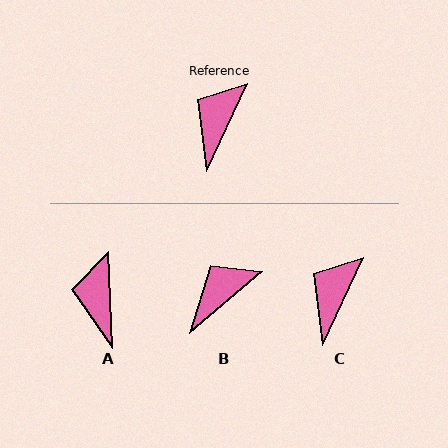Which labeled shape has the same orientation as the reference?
C.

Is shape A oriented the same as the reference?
No, it is off by about 27 degrees.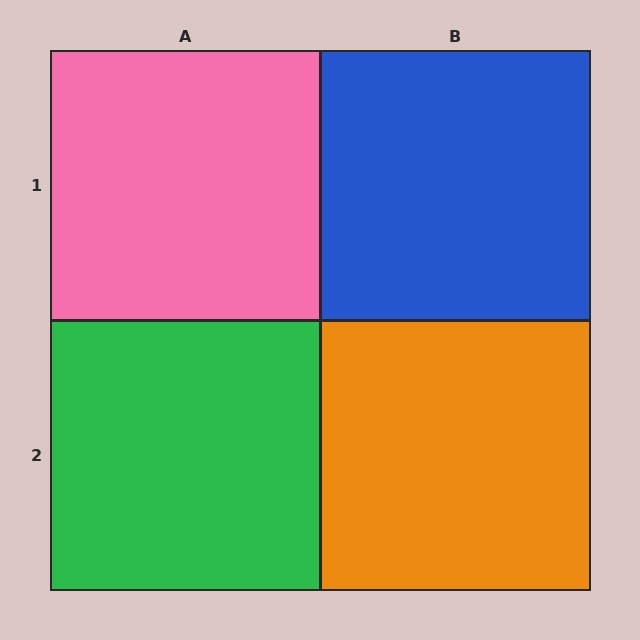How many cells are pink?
1 cell is pink.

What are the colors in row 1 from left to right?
Pink, blue.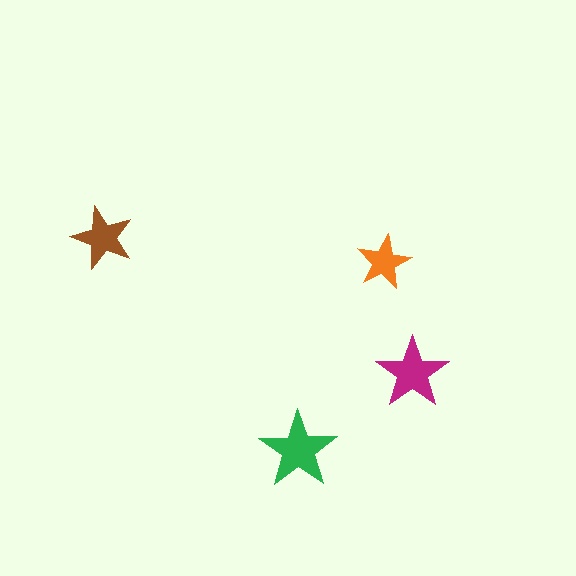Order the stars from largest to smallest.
the green one, the magenta one, the brown one, the orange one.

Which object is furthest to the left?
The brown star is leftmost.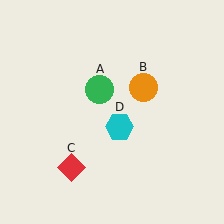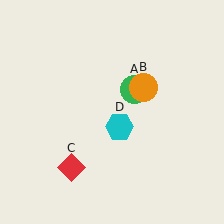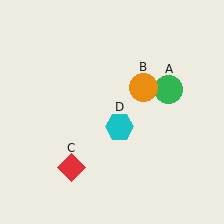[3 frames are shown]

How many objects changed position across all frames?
1 object changed position: green circle (object A).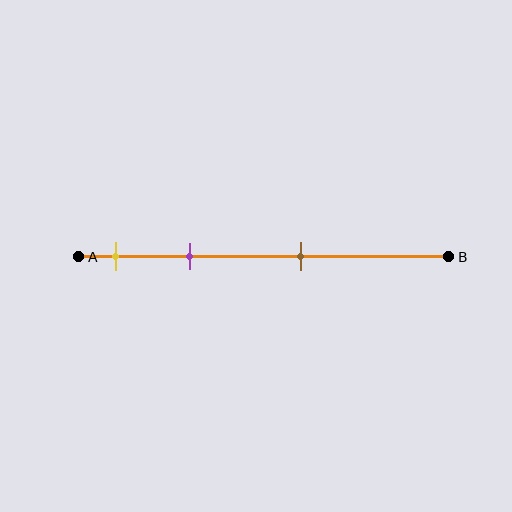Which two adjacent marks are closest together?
The yellow and purple marks are the closest adjacent pair.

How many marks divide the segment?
There are 3 marks dividing the segment.